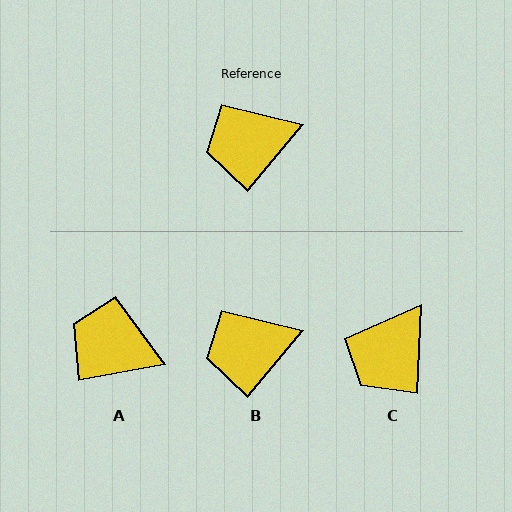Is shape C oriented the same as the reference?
No, it is off by about 37 degrees.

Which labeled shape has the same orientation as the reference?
B.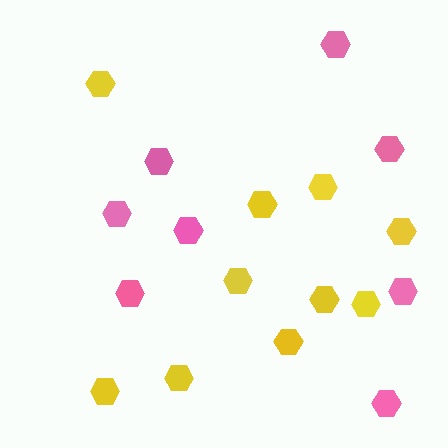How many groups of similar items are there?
There are 2 groups: one group of yellow hexagons (10) and one group of pink hexagons (8).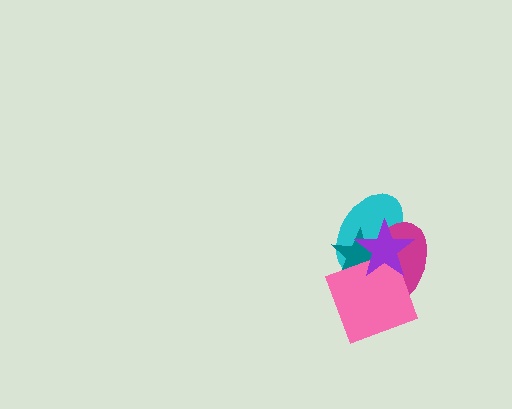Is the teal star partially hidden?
Yes, it is partially covered by another shape.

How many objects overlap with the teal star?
4 objects overlap with the teal star.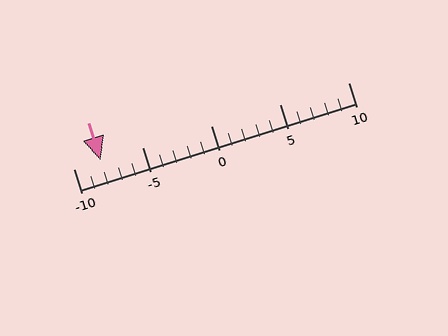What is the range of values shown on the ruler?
The ruler shows values from -10 to 10.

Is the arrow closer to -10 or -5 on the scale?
The arrow is closer to -10.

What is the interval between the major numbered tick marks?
The major tick marks are spaced 5 units apart.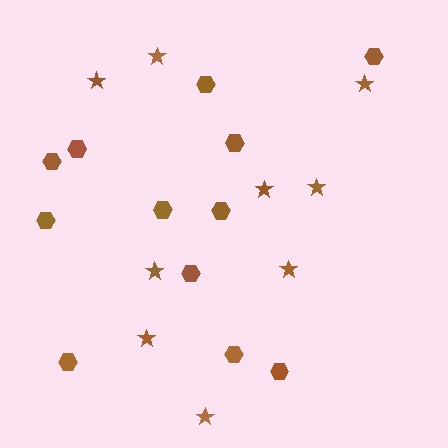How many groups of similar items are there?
There are 2 groups: one group of stars (9) and one group of hexagons (12).